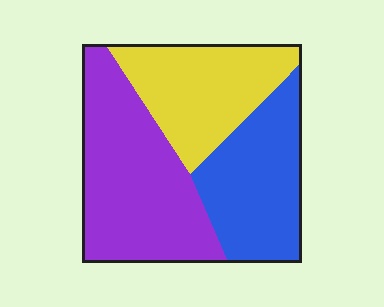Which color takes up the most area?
Purple, at roughly 40%.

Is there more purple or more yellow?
Purple.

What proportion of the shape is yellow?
Yellow takes up between a quarter and a half of the shape.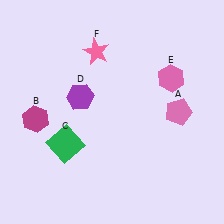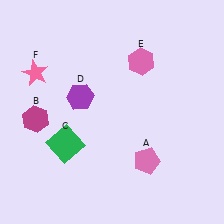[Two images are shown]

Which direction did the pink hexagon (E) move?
The pink hexagon (E) moved left.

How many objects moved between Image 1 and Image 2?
3 objects moved between the two images.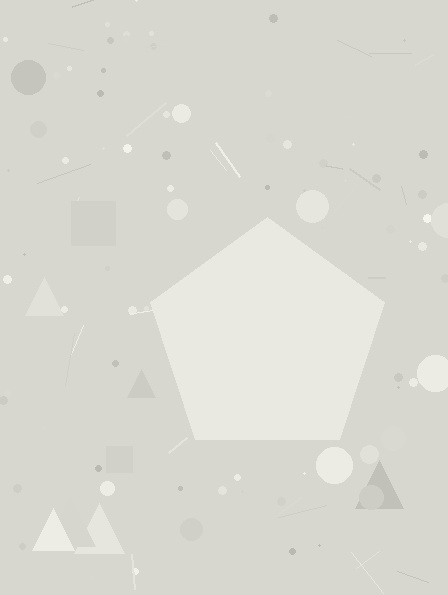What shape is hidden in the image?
A pentagon is hidden in the image.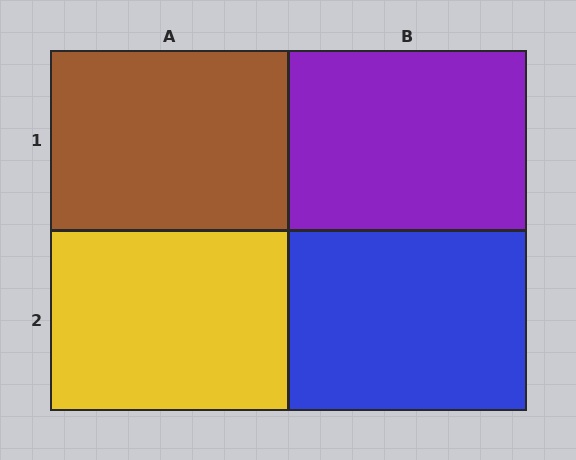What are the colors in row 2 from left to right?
Yellow, blue.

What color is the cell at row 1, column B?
Purple.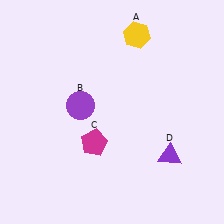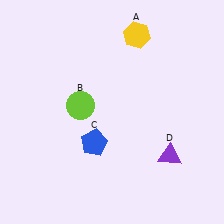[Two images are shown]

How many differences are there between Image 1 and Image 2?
There are 2 differences between the two images.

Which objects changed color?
B changed from purple to lime. C changed from magenta to blue.